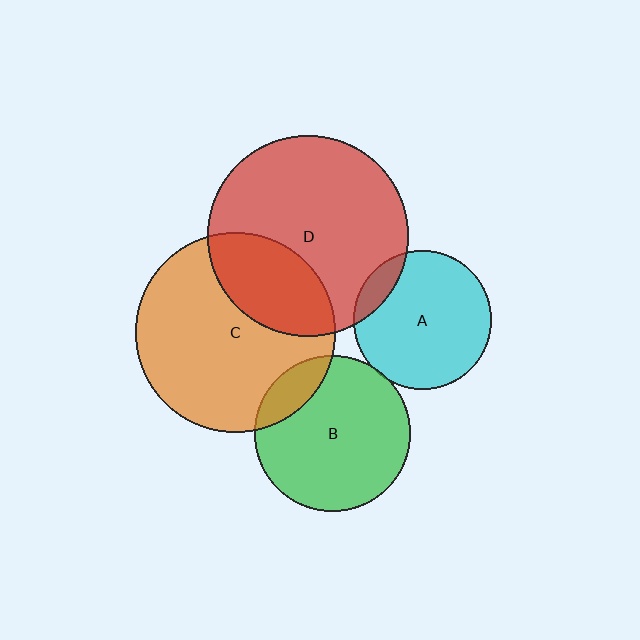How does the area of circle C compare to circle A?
Approximately 2.1 times.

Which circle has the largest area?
Circle D (red).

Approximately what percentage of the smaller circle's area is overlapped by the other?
Approximately 5%.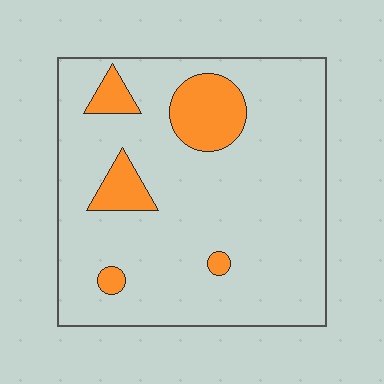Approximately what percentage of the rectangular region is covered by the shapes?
Approximately 15%.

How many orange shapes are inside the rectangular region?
5.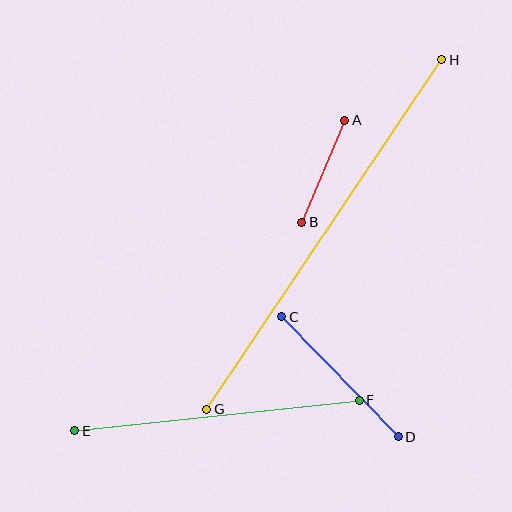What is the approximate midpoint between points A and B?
The midpoint is at approximately (323, 171) pixels.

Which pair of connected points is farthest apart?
Points G and H are farthest apart.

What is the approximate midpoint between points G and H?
The midpoint is at approximately (324, 235) pixels.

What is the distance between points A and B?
The distance is approximately 111 pixels.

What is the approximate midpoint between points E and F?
The midpoint is at approximately (217, 416) pixels.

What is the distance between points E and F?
The distance is approximately 286 pixels.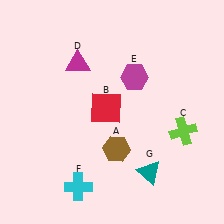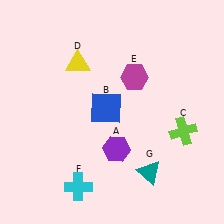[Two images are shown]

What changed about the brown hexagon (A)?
In Image 1, A is brown. In Image 2, it changed to purple.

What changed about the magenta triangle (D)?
In Image 1, D is magenta. In Image 2, it changed to yellow.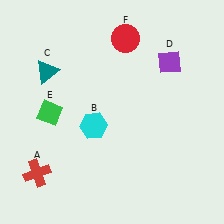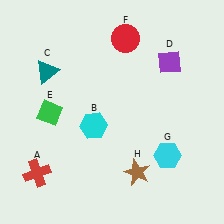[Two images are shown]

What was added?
A cyan hexagon (G), a brown star (H) were added in Image 2.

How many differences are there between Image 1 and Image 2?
There are 2 differences between the two images.